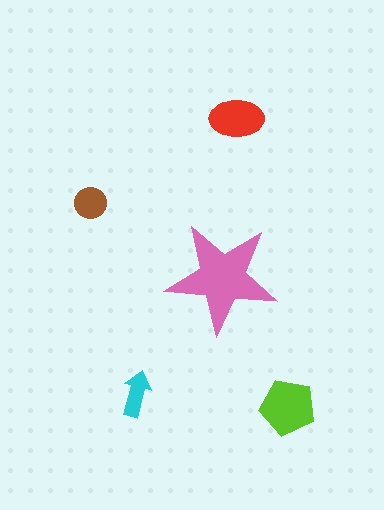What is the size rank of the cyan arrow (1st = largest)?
5th.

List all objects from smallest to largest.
The cyan arrow, the brown circle, the red ellipse, the lime pentagon, the pink star.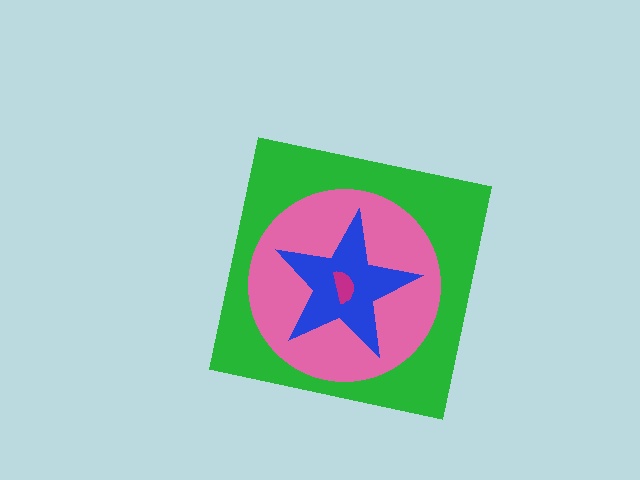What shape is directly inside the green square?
The pink circle.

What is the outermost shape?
The green square.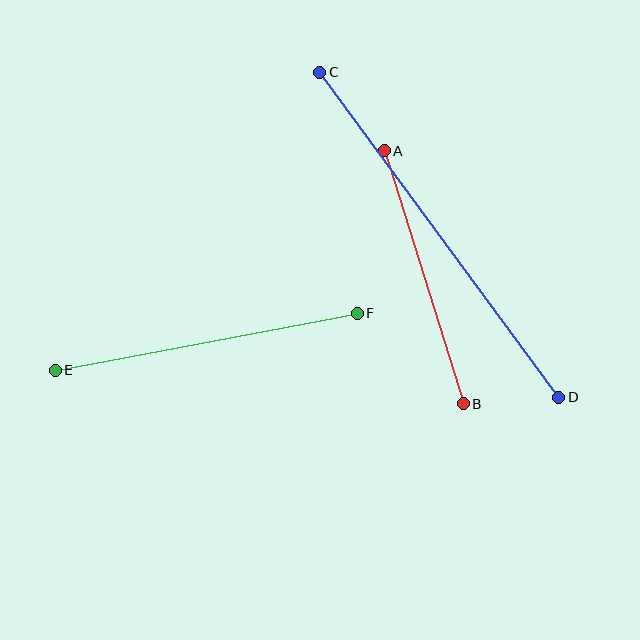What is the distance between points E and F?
The distance is approximately 307 pixels.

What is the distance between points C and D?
The distance is approximately 404 pixels.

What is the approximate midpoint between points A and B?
The midpoint is at approximately (424, 277) pixels.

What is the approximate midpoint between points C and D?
The midpoint is at approximately (439, 235) pixels.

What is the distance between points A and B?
The distance is approximately 265 pixels.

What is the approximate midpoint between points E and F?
The midpoint is at approximately (206, 342) pixels.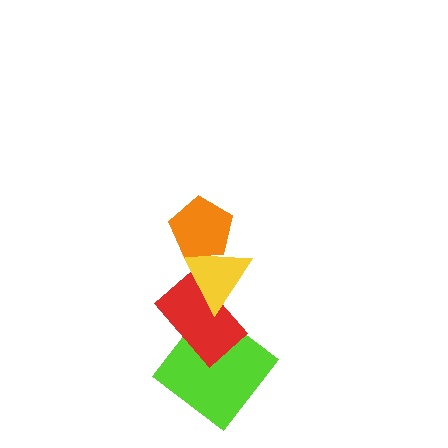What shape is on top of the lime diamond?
The red rectangle is on top of the lime diamond.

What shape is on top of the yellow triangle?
The orange pentagon is on top of the yellow triangle.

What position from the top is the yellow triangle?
The yellow triangle is 2nd from the top.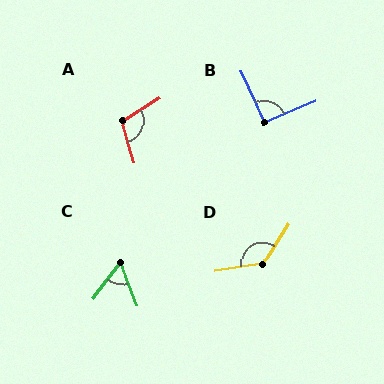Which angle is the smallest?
C, at approximately 57 degrees.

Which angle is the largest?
D, at approximately 131 degrees.